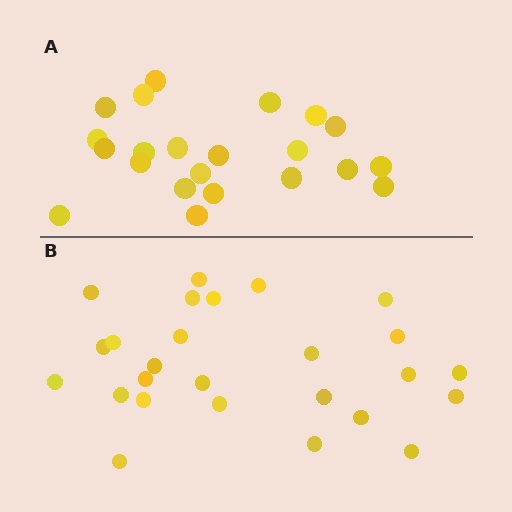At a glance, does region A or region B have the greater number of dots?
Region B (the bottom region) has more dots.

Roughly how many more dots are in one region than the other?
Region B has about 4 more dots than region A.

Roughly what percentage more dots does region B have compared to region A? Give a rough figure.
About 20% more.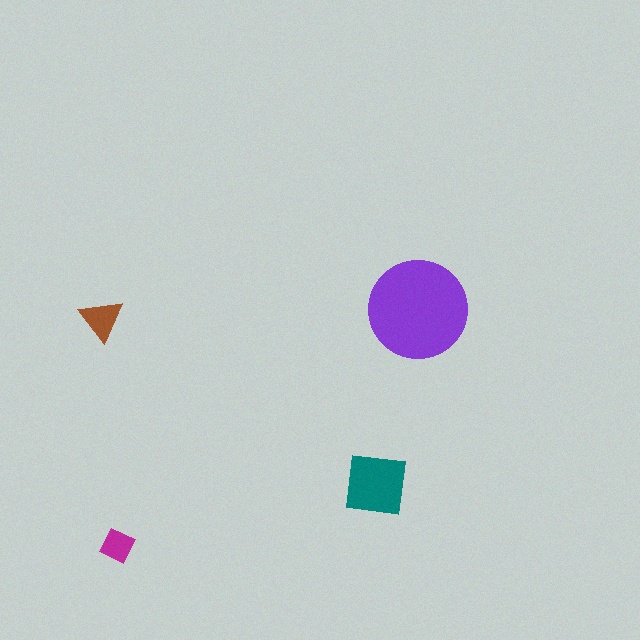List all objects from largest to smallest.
The purple circle, the teal square, the brown triangle, the magenta diamond.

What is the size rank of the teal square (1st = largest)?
2nd.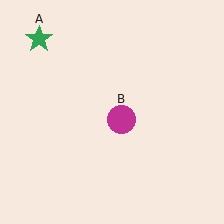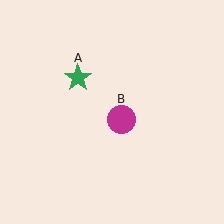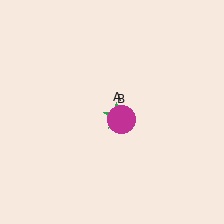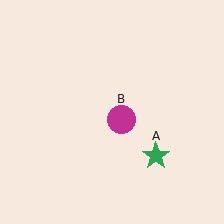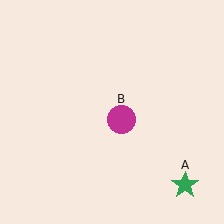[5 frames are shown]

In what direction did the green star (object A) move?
The green star (object A) moved down and to the right.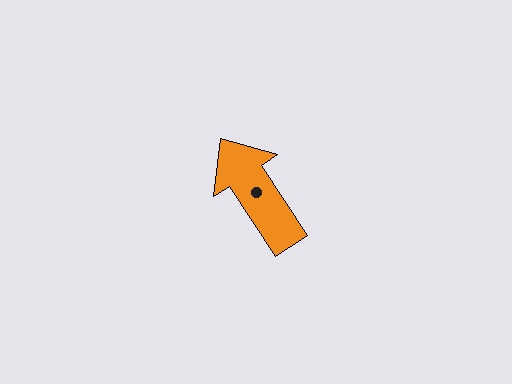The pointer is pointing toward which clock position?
Roughly 11 o'clock.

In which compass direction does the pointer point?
Northwest.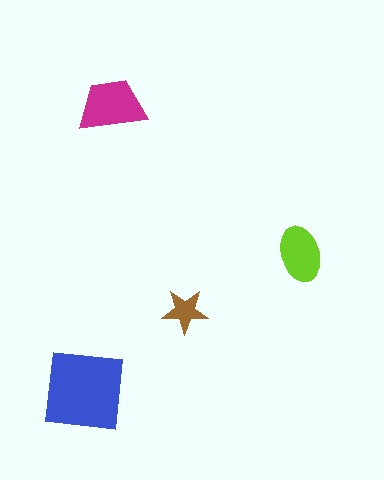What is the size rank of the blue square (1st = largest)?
1st.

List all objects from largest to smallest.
The blue square, the magenta trapezoid, the lime ellipse, the brown star.